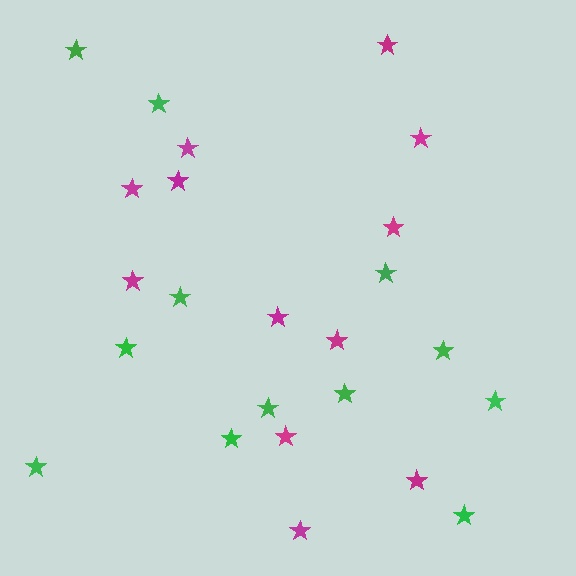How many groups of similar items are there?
There are 2 groups: one group of magenta stars (12) and one group of green stars (12).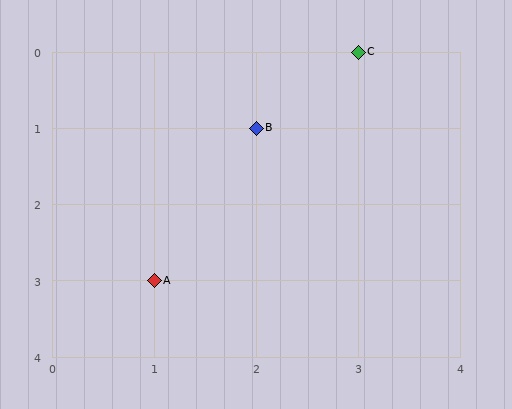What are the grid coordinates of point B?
Point B is at grid coordinates (2, 1).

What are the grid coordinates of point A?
Point A is at grid coordinates (1, 3).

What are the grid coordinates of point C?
Point C is at grid coordinates (3, 0).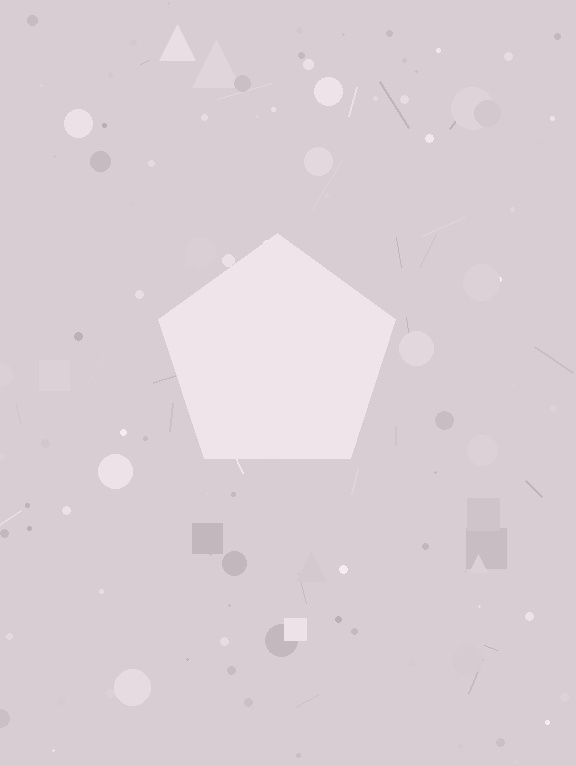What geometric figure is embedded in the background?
A pentagon is embedded in the background.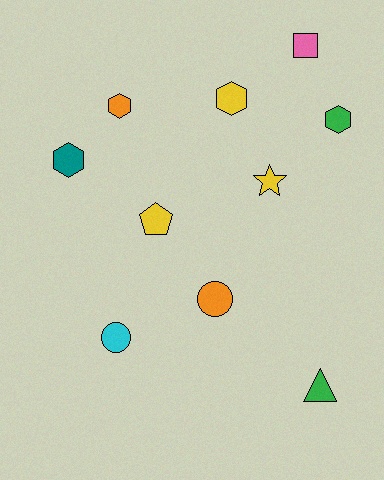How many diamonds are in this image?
There are no diamonds.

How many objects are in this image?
There are 10 objects.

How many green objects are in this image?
There are 2 green objects.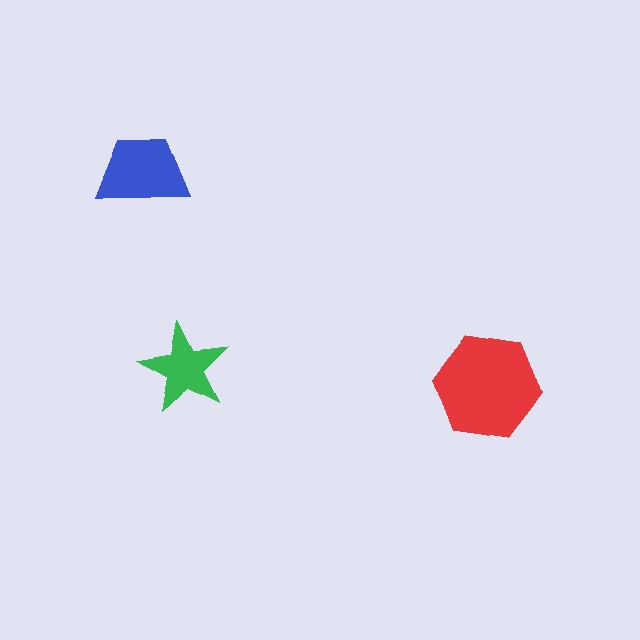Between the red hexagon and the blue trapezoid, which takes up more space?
The red hexagon.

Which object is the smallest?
The green star.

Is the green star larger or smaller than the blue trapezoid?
Smaller.